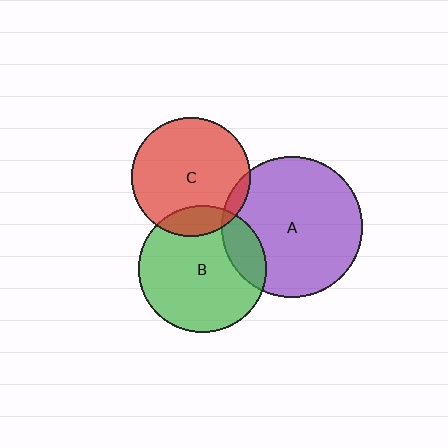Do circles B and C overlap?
Yes.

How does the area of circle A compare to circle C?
Approximately 1.4 times.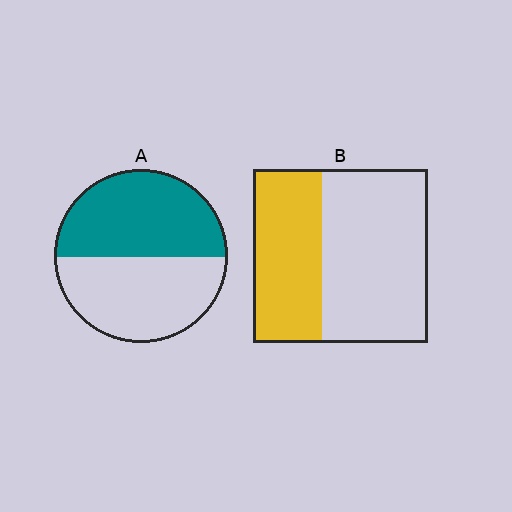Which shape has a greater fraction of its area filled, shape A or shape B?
Shape A.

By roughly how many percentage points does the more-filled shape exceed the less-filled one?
By roughly 10 percentage points (A over B).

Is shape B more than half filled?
No.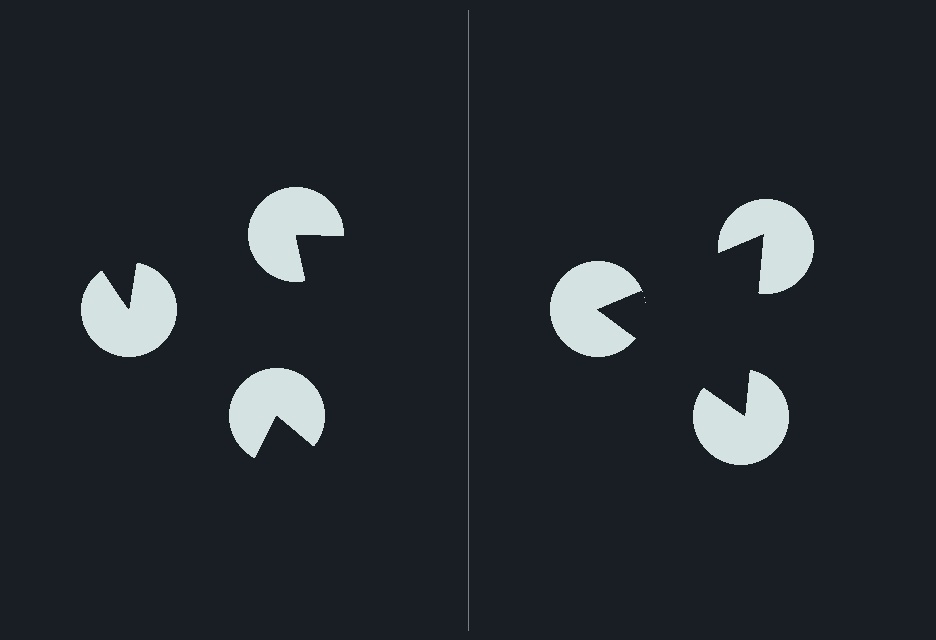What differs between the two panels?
The pac-man discs are positioned identically on both sides; only the wedge orientations differ. On the right they align to a triangle; on the left they are misaligned.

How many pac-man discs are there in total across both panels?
6 — 3 on each side.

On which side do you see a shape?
An illusory triangle appears on the right side. On the left side the wedge cuts are rotated, so no coherent shape forms.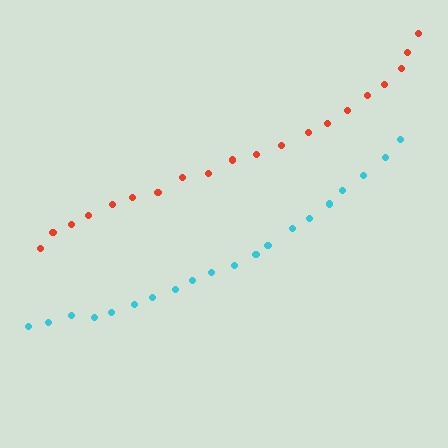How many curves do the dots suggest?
There are 2 distinct paths.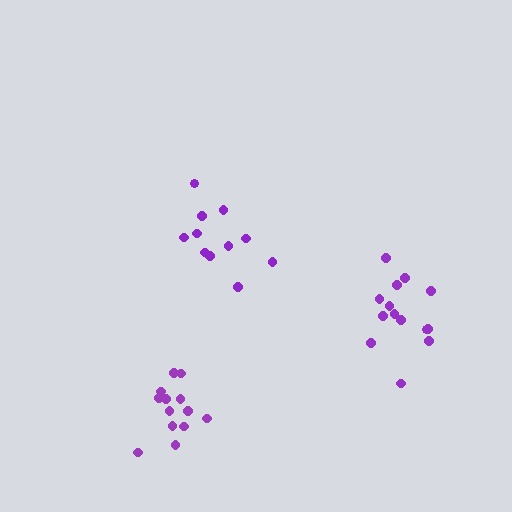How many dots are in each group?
Group 1: 14 dots, Group 2: 13 dots, Group 3: 11 dots (38 total).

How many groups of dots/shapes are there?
There are 3 groups.